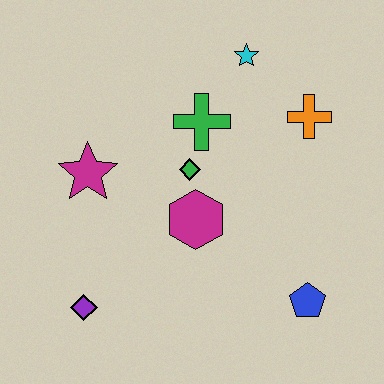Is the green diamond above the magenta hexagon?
Yes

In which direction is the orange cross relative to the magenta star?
The orange cross is to the right of the magenta star.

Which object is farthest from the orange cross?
The purple diamond is farthest from the orange cross.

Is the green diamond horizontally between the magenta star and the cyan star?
Yes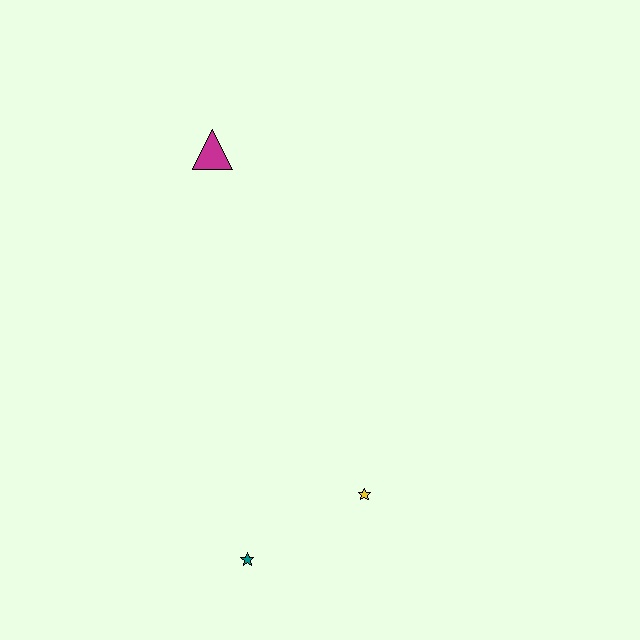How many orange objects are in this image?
There are no orange objects.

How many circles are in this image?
There are no circles.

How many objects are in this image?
There are 3 objects.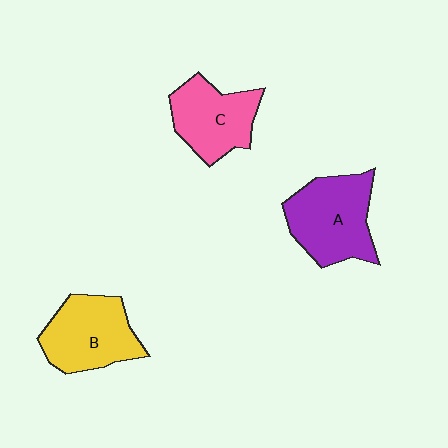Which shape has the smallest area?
Shape C (pink).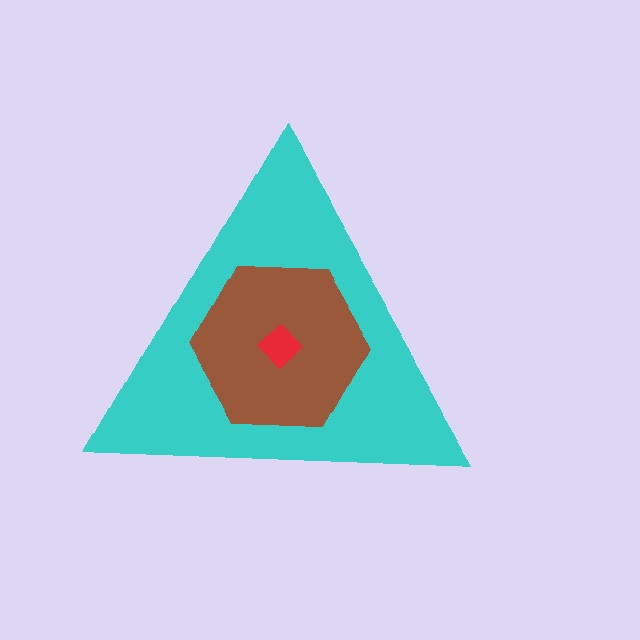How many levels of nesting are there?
3.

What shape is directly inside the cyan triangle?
The brown hexagon.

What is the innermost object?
The red diamond.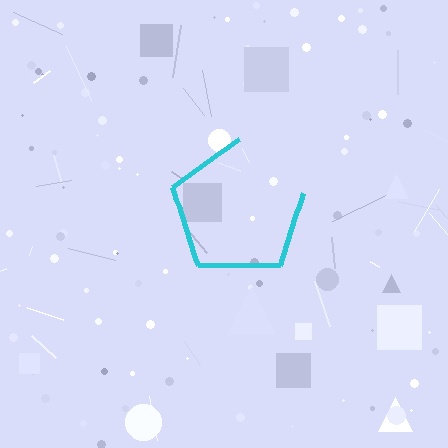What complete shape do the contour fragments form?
The contour fragments form a pentagon.